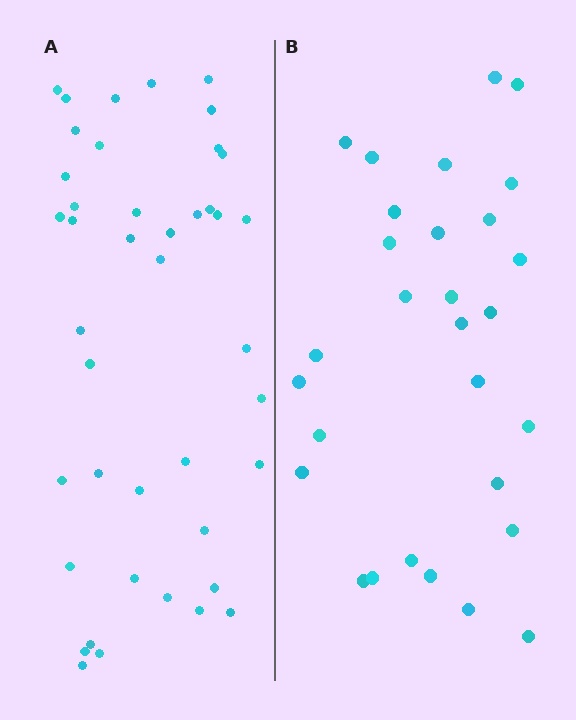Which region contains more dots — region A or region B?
Region A (the left region) has more dots.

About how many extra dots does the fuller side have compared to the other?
Region A has approximately 15 more dots than region B.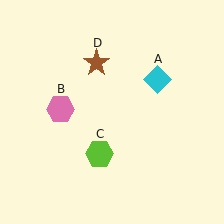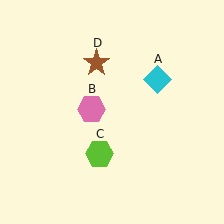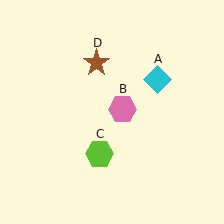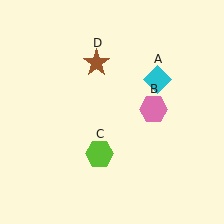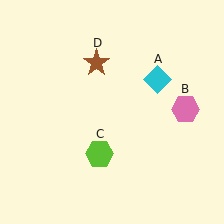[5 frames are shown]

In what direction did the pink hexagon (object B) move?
The pink hexagon (object B) moved right.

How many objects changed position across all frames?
1 object changed position: pink hexagon (object B).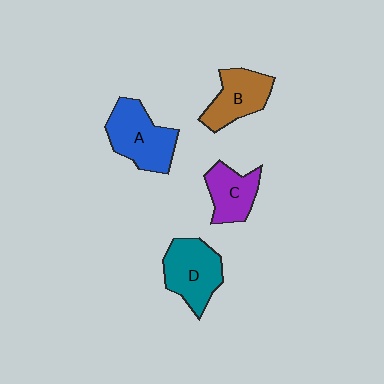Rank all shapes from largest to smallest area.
From largest to smallest: A (blue), D (teal), B (brown), C (purple).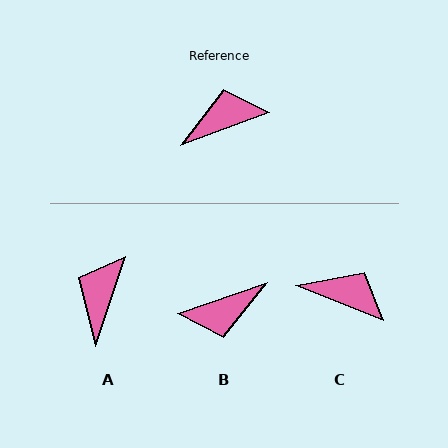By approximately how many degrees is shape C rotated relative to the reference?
Approximately 42 degrees clockwise.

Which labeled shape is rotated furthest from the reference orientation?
B, about 179 degrees away.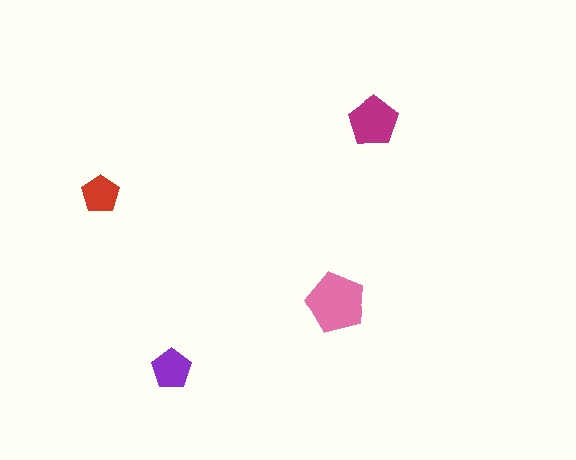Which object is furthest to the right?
The magenta pentagon is rightmost.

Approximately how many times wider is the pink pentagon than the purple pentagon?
About 1.5 times wider.